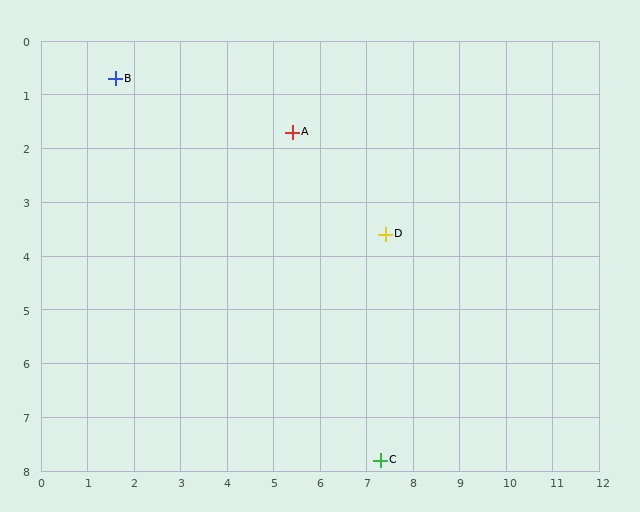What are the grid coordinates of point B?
Point B is at approximately (1.6, 0.7).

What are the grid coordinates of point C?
Point C is at approximately (7.3, 7.8).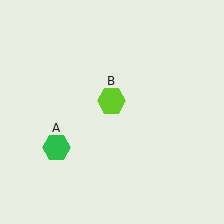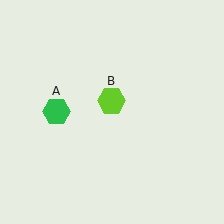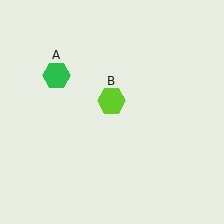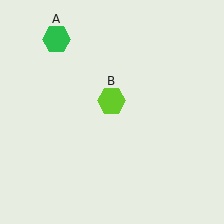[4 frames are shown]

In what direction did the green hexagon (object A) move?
The green hexagon (object A) moved up.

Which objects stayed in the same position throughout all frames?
Lime hexagon (object B) remained stationary.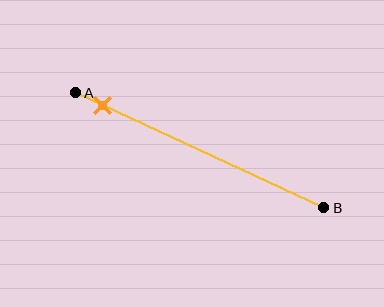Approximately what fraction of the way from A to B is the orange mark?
The orange mark is approximately 10% of the way from A to B.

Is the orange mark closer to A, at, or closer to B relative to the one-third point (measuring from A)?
The orange mark is closer to point A than the one-third point of segment AB.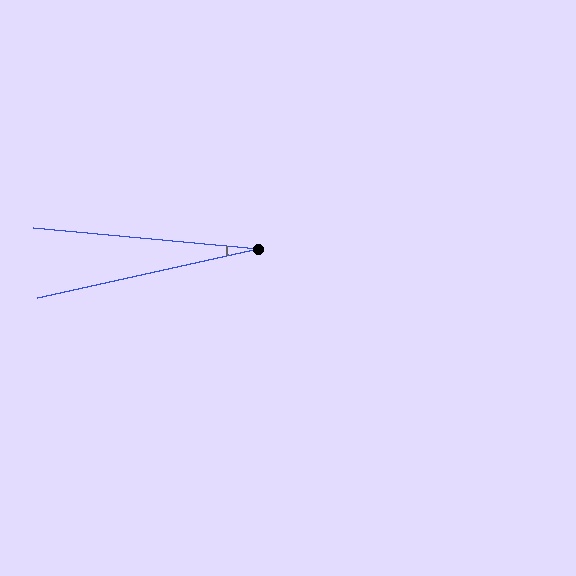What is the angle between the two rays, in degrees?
Approximately 18 degrees.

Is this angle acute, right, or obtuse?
It is acute.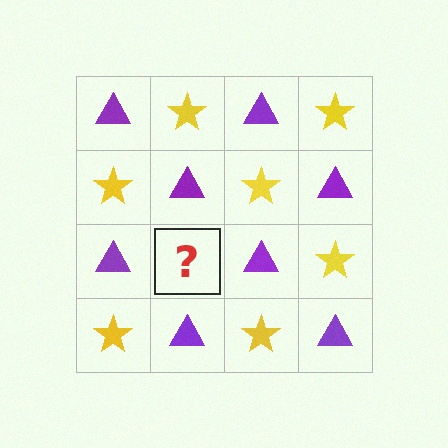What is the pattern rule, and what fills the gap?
The rule is that it alternates purple triangle and yellow star in a checkerboard pattern. The gap should be filled with a yellow star.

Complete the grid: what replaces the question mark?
The question mark should be replaced with a yellow star.